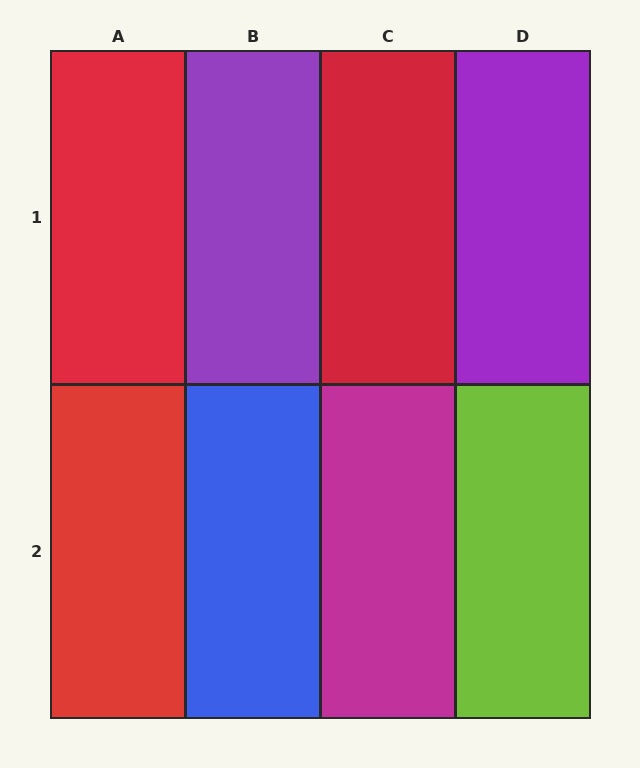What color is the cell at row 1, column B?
Purple.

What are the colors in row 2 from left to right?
Red, blue, magenta, lime.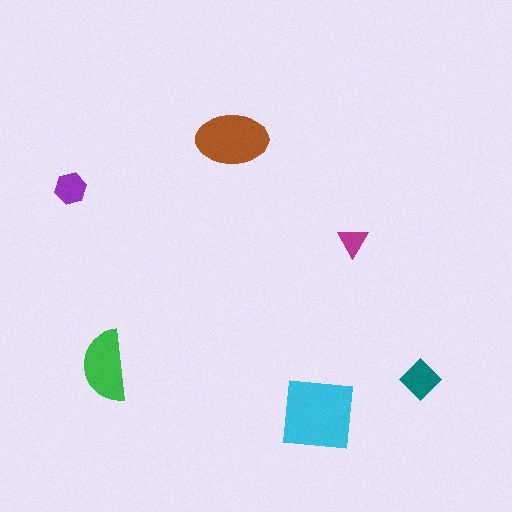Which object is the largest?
The cyan square.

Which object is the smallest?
The magenta triangle.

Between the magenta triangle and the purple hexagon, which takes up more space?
The purple hexagon.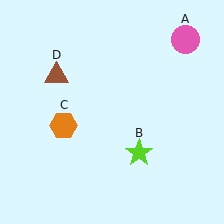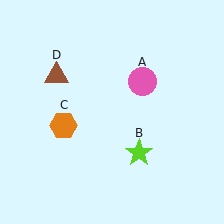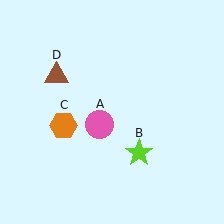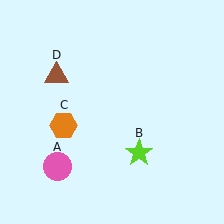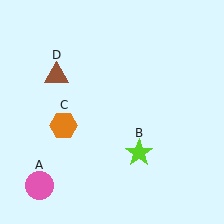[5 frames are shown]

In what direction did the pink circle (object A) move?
The pink circle (object A) moved down and to the left.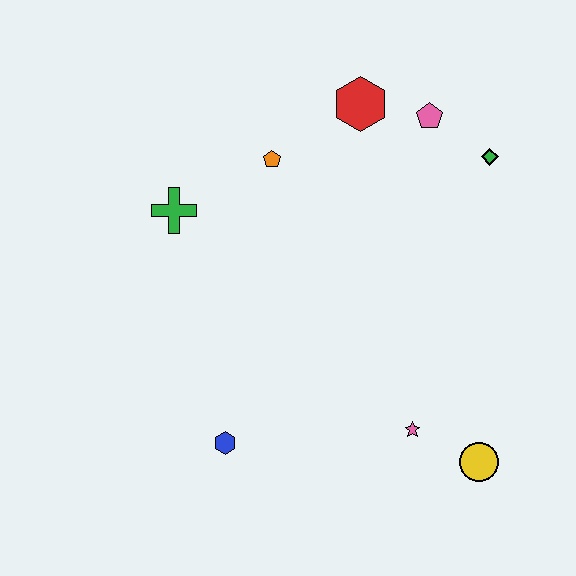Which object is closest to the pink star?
The yellow circle is closest to the pink star.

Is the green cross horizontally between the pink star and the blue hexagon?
No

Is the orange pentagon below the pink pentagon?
Yes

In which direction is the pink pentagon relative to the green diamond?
The pink pentagon is to the left of the green diamond.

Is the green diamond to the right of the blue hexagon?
Yes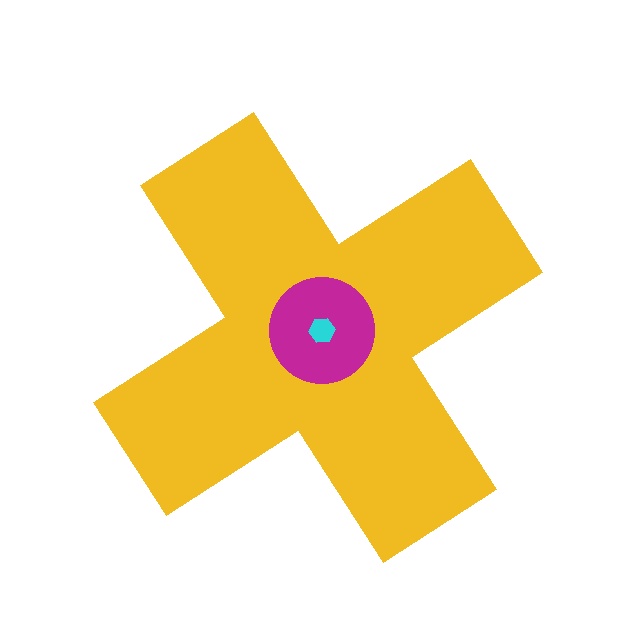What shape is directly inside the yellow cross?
The magenta circle.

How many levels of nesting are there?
3.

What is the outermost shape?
The yellow cross.